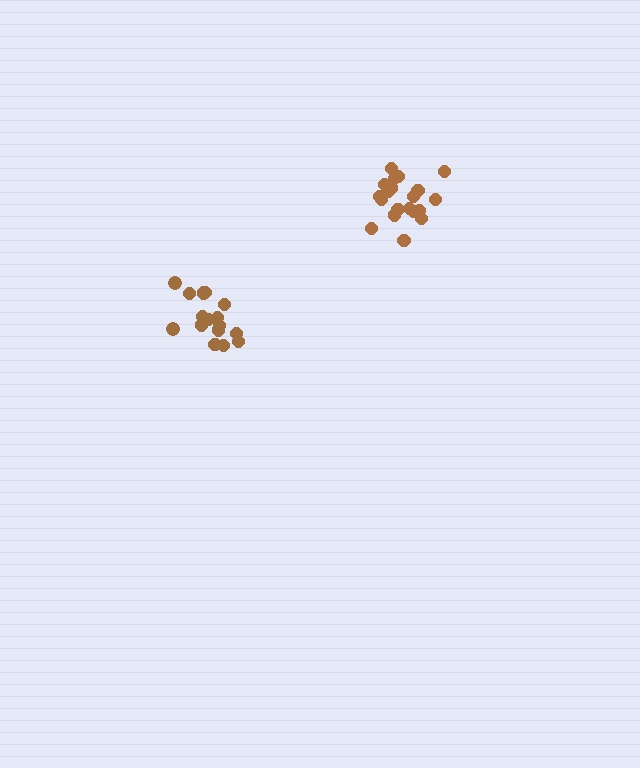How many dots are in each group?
Group 1: 20 dots, Group 2: 16 dots (36 total).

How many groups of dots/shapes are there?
There are 2 groups.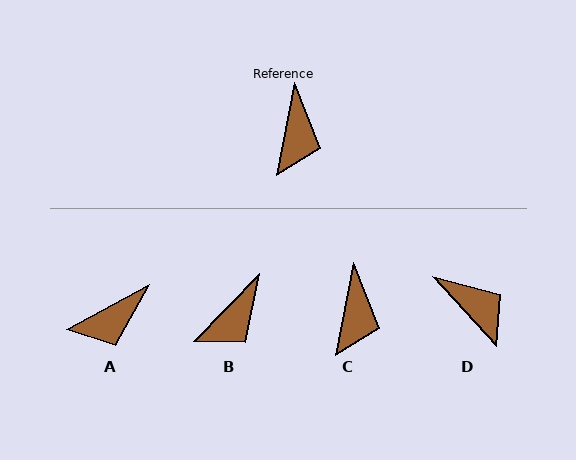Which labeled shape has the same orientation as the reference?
C.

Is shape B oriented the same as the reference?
No, it is off by about 33 degrees.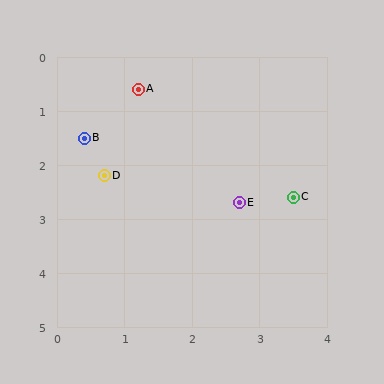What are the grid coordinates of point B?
Point B is at approximately (0.4, 1.5).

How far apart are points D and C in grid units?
Points D and C are about 2.8 grid units apart.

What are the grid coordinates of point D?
Point D is at approximately (0.7, 2.2).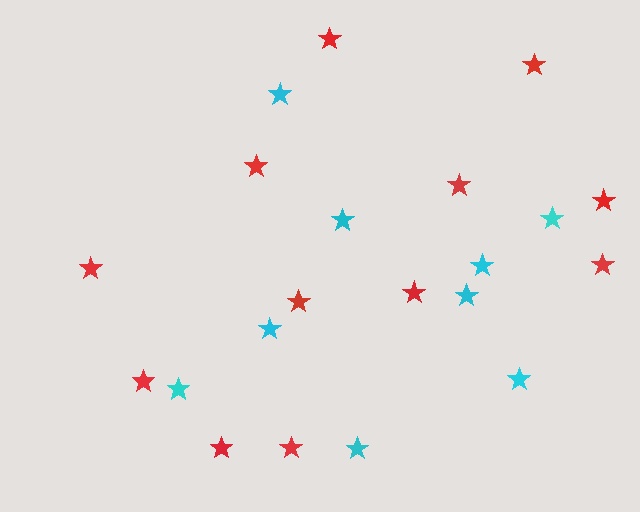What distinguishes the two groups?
There are 2 groups: one group of cyan stars (9) and one group of red stars (12).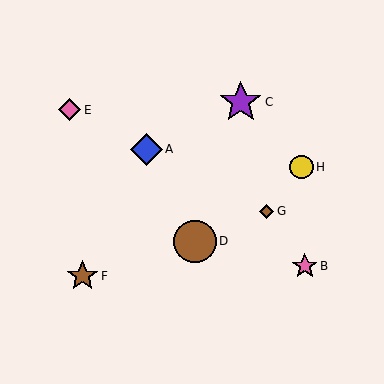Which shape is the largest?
The brown circle (labeled D) is the largest.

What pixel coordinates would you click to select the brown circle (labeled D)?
Click at (195, 241) to select the brown circle D.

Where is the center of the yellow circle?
The center of the yellow circle is at (302, 167).